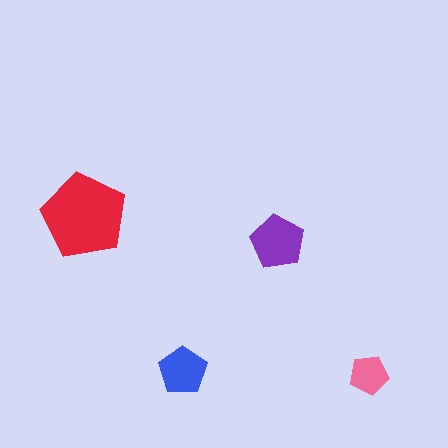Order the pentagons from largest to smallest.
the red one, the purple one, the blue one, the pink one.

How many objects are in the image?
There are 4 objects in the image.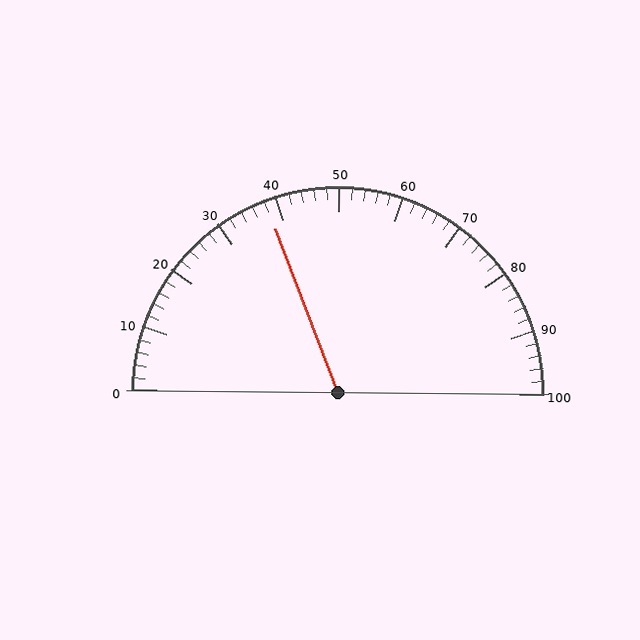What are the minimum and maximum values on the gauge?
The gauge ranges from 0 to 100.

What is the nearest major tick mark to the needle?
The nearest major tick mark is 40.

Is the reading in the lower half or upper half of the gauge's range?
The reading is in the lower half of the range (0 to 100).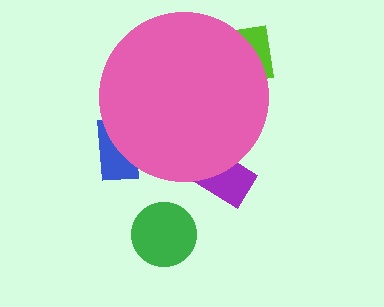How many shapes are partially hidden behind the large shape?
3 shapes are partially hidden.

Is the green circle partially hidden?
No, the green circle is fully visible.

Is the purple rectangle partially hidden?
Yes, the purple rectangle is partially hidden behind the pink circle.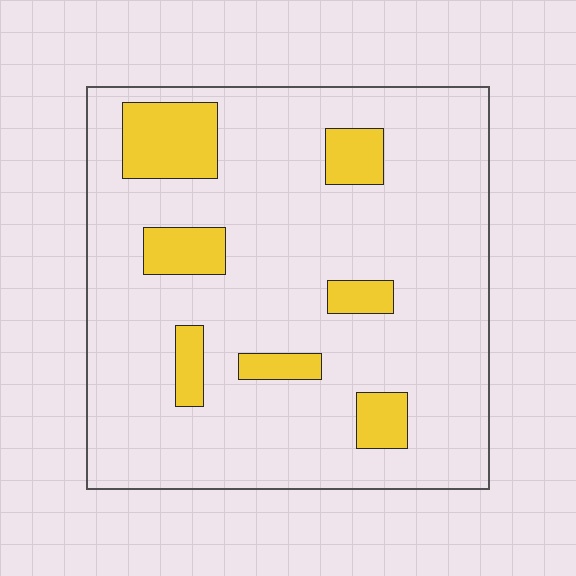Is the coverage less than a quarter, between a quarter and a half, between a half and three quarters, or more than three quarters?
Less than a quarter.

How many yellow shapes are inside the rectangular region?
7.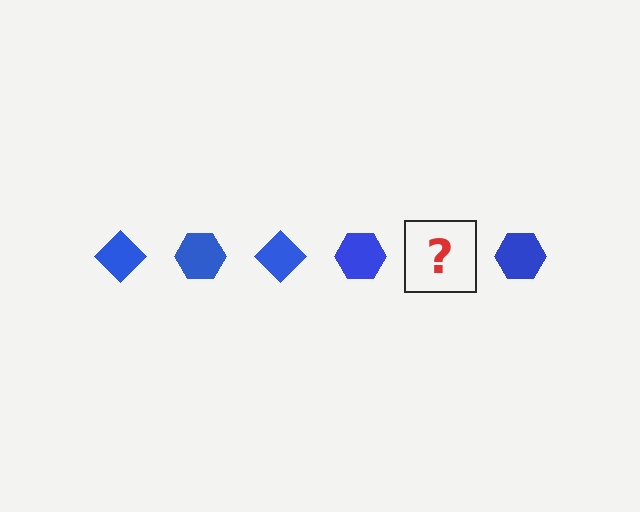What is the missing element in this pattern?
The missing element is a blue diamond.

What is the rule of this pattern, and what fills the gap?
The rule is that the pattern cycles through diamond, hexagon shapes in blue. The gap should be filled with a blue diamond.